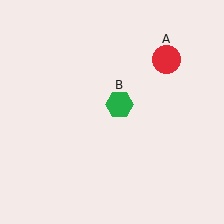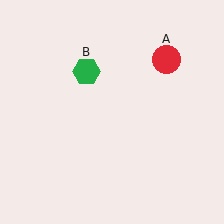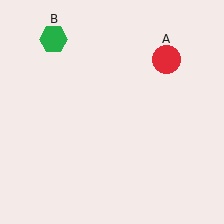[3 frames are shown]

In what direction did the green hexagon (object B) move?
The green hexagon (object B) moved up and to the left.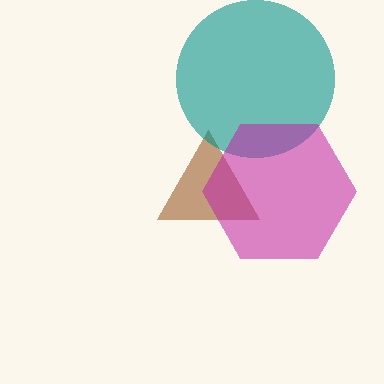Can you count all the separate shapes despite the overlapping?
Yes, there are 3 separate shapes.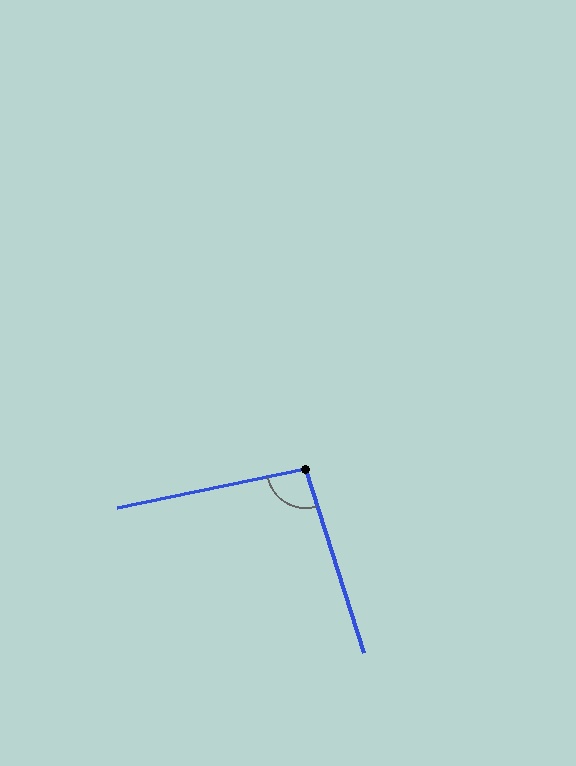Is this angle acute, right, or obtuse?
It is obtuse.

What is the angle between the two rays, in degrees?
Approximately 96 degrees.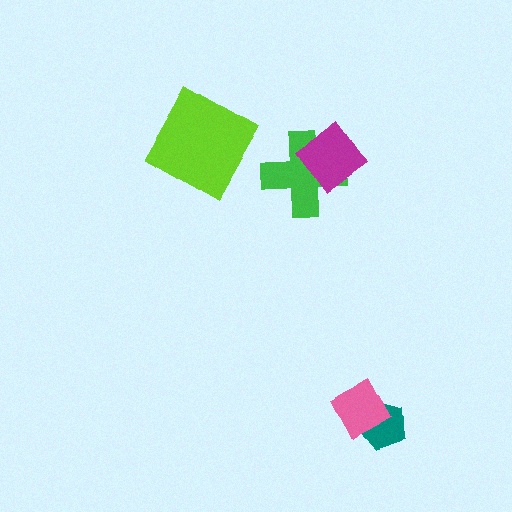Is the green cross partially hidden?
Yes, it is partially covered by another shape.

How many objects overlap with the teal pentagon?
1 object overlaps with the teal pentagon.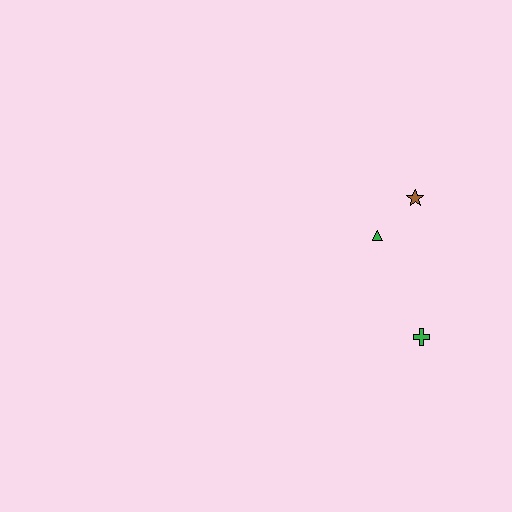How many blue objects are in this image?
There are no blue objects.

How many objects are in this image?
There are 3 objects.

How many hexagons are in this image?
There are no hexagons.